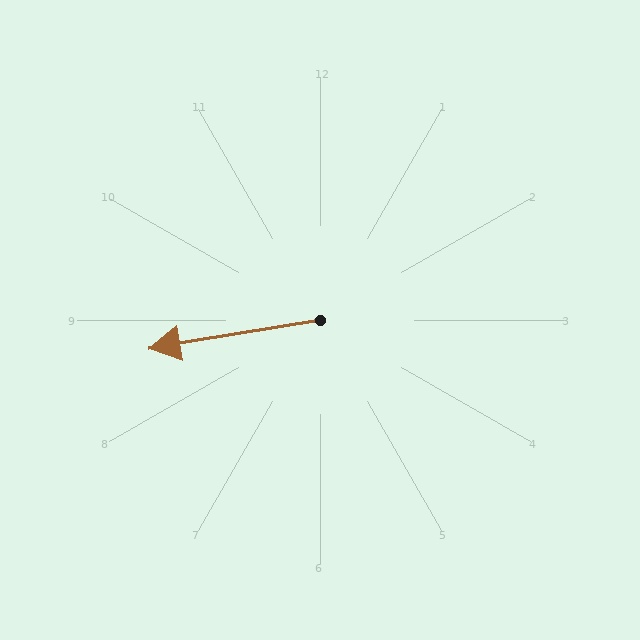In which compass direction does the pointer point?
West.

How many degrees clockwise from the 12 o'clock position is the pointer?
Approximately 261 degrees.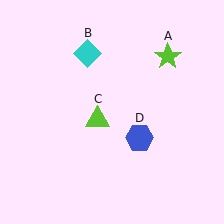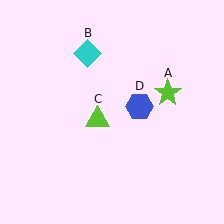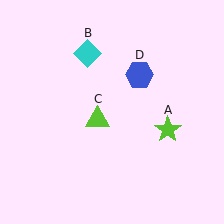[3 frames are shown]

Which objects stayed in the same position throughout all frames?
Cyan diamond (object B) and lime triangle (object C) remained stationary.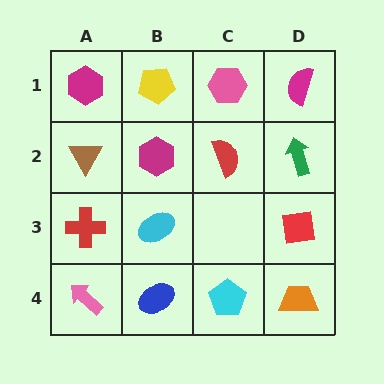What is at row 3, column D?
A red square.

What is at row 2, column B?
A magenta hexagon.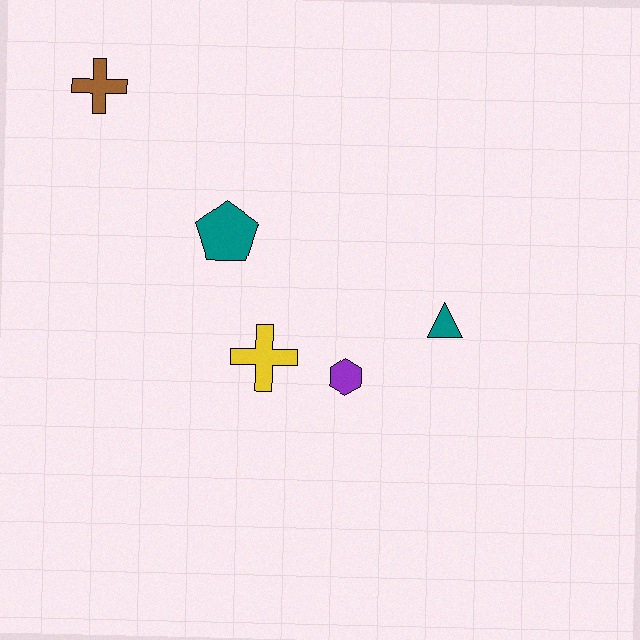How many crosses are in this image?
There are 2 crosses.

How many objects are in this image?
There are 5 objects.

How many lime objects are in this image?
There are no lime objects.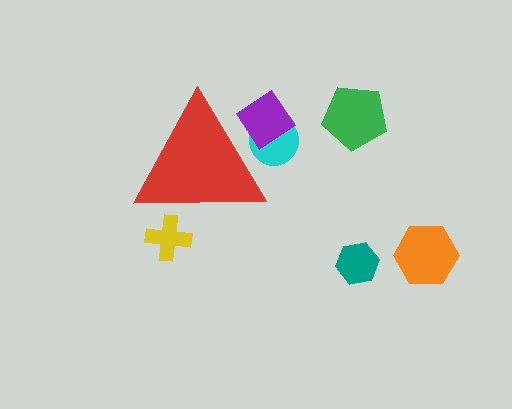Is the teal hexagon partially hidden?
No, the teal hexagon is fully visible.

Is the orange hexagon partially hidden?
No, the orange hexagon is fully visible.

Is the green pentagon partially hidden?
No, the green pentagon is fully visible.